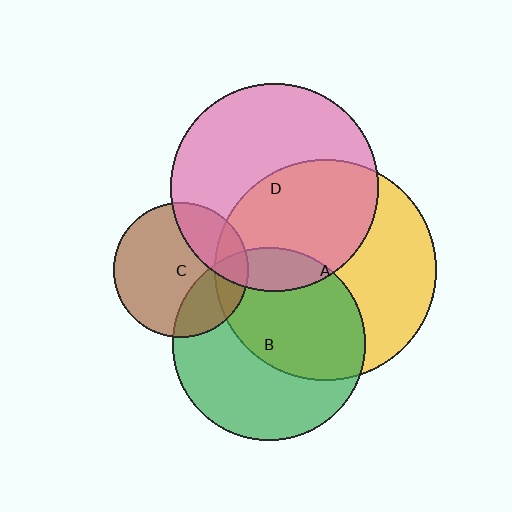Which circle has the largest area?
Circle A (yellow).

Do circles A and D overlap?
Yes.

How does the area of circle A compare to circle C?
Approximately 2.7 times.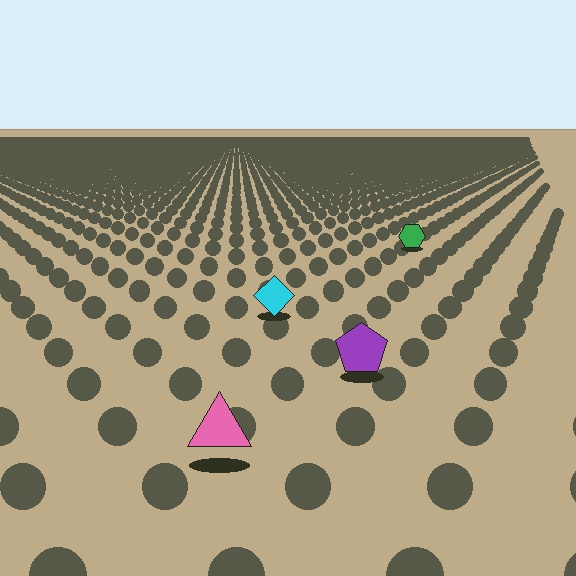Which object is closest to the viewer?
The pink triangle is closest. The texture marks near it are larger and more spread out.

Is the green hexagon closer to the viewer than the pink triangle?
No. The pink triangle is closer — you can tell from the texture gradient: the ground texture is coarser near it.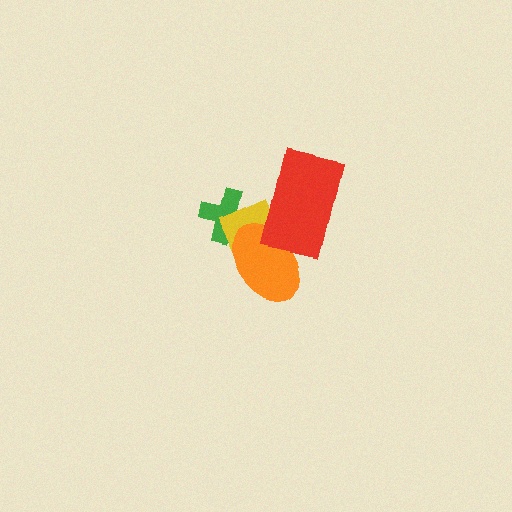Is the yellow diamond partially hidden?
Yes, it is partially covered by another shape.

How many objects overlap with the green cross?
2 objects overlap with the green cross.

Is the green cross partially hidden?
Yes, it is partially covered by another shape.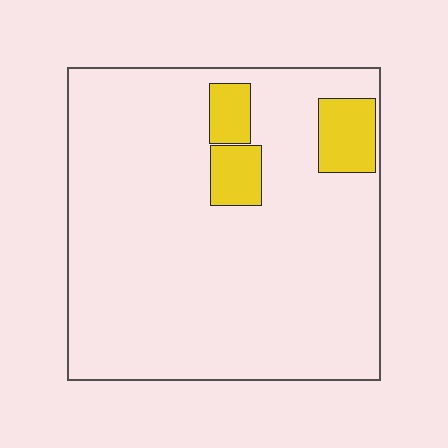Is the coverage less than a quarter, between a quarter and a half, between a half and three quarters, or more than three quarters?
Less than a quarter.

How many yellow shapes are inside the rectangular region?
3.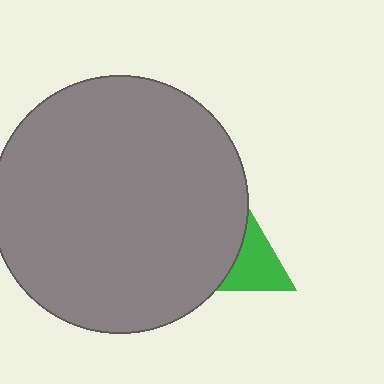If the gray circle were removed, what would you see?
You would see the complete green triangle.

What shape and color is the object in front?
The object in front is a gray circle.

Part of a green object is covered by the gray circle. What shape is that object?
It is a triangle.